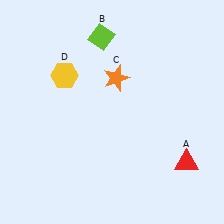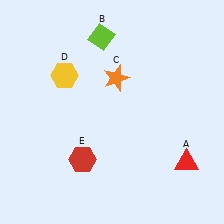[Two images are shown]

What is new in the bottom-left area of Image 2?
A red hexagon (E) was added in the bottom-left area of Image 2.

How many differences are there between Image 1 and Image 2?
There is 1 difference between the two images.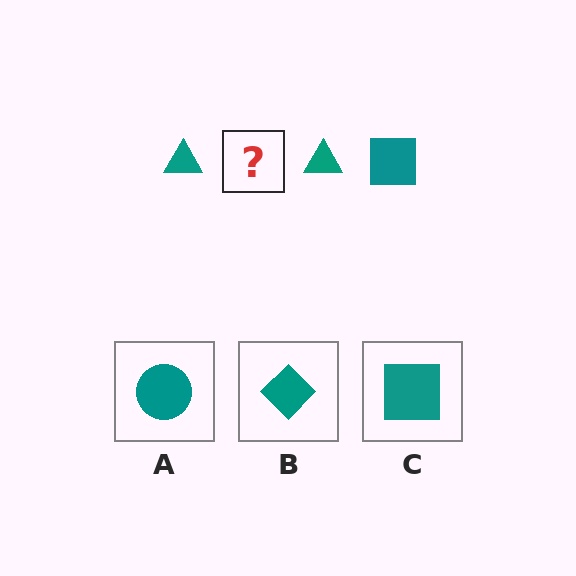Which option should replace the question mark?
Option C.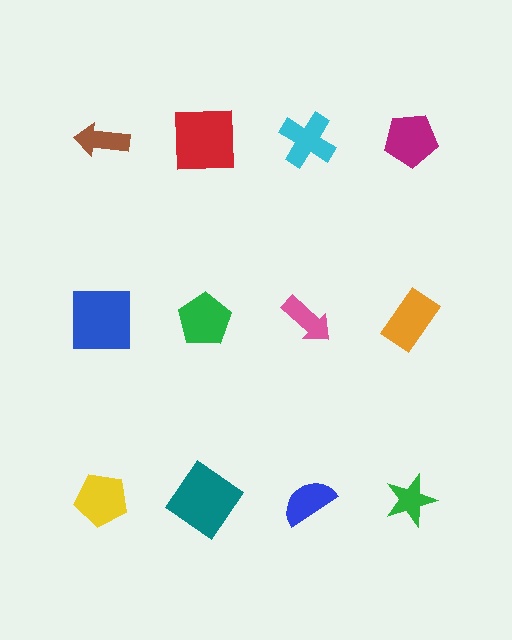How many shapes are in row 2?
4 shapes.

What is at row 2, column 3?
A pink arrow.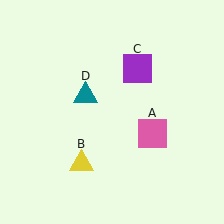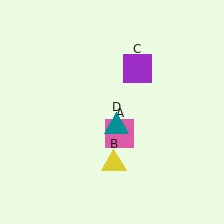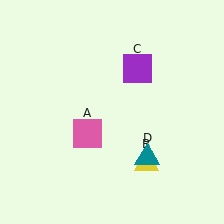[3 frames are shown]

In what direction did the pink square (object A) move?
The pink square (object A) moved left.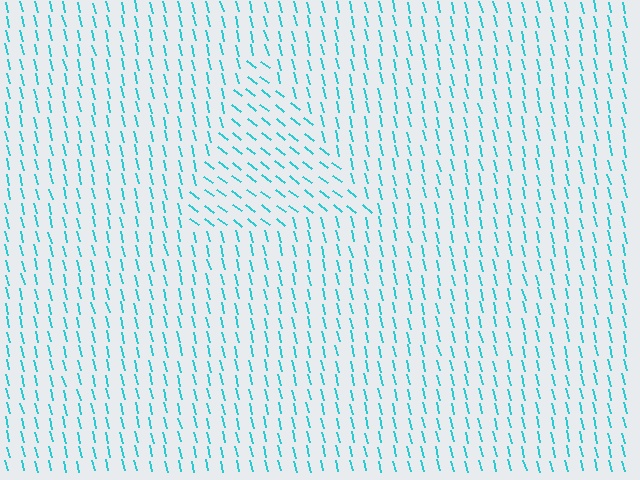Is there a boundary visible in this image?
Yes, there is a texture boundary formed by a change in line orientation.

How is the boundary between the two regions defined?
The boundary is defined purely by a change in line orientation (approximately 38 degrees difference). All lines are the same color and thickness.